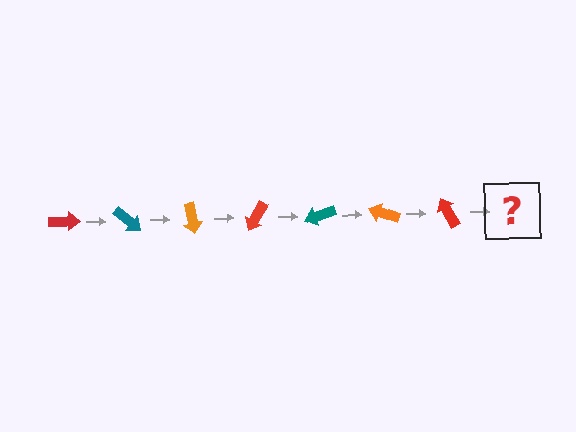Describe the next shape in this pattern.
It should be a teal arrow, rotated 280 degrees from the start.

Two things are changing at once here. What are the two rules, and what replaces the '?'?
The two rules are that it rotates 40 degrees each step and the color cycles through red, teal, and orange. The '?' should be a teal arrow, rotated 280 degrees from the start.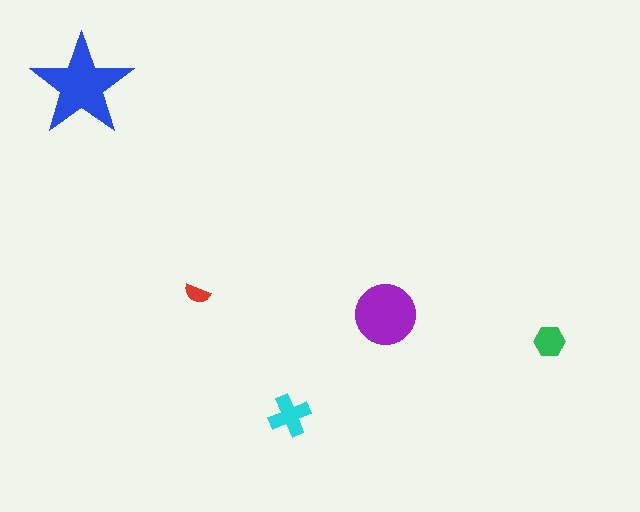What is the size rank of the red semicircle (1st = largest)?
5th.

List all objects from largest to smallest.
The blue star, the purple circle, the cyan cross, the green hexagon, the red semicircle.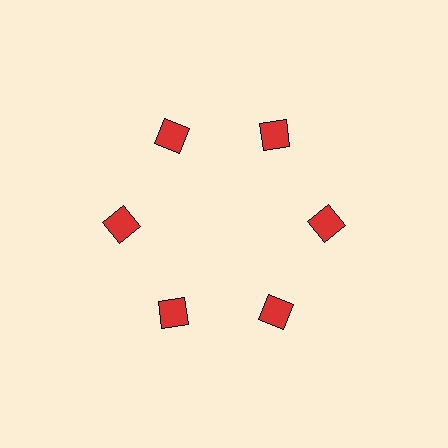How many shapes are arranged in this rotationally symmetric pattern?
There are 6 shapes, arranged in 6 groups of 1.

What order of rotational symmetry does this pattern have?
This pattern has 6-fold rotational symmetry.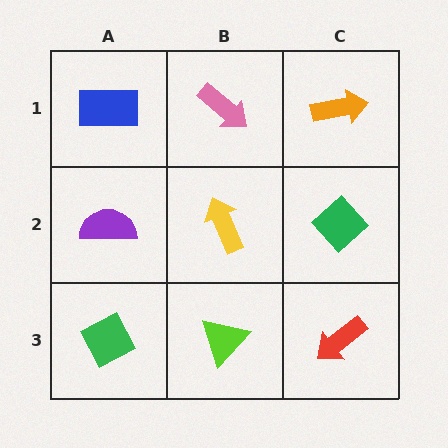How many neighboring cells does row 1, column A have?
2.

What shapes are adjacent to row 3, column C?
A green diamond (row 2, column C), a lime triangle (row 3, column B).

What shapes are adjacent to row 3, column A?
A purple semicircle (row 2, column A), a lime triangle (row 3, column B).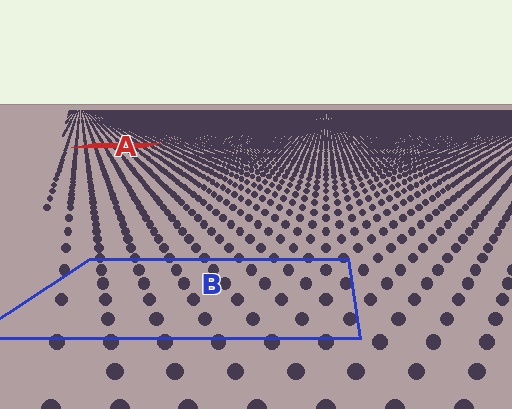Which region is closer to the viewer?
Region B is closer. The texture elements there are larger and more spread out.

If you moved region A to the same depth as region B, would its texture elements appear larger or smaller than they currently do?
They would appear larger. At a closer depth, the same texture elements are projected at a bigger on-screen size.